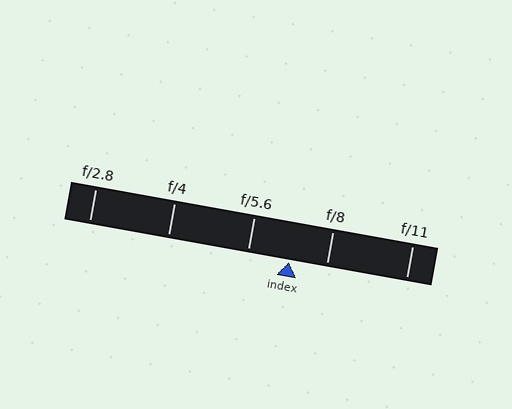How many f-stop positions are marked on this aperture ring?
There are 5 f-stop positions marked.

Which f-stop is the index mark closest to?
The index mark is closest to f/8.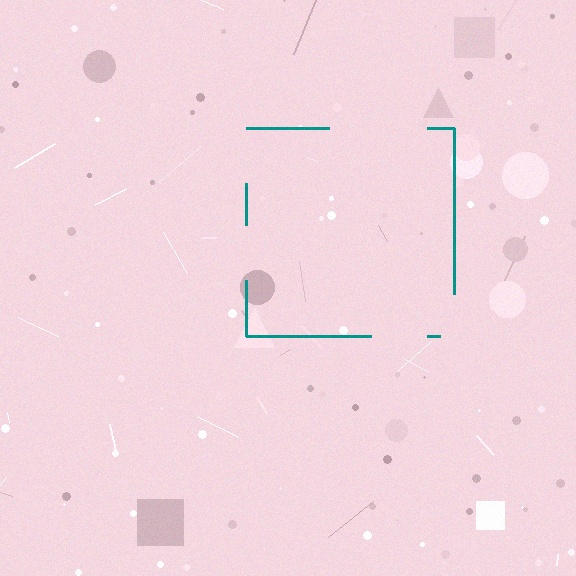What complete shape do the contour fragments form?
The contour fragments form a square.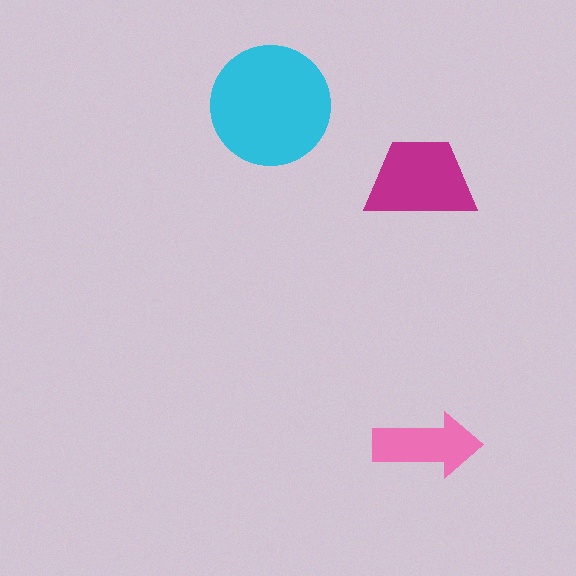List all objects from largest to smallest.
The cyan circle, the magenta trapezoid, the pink arrow.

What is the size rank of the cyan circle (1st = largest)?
1st.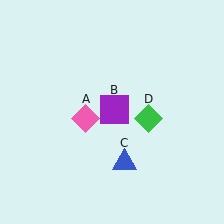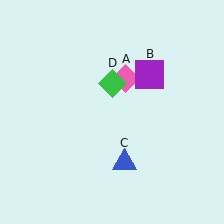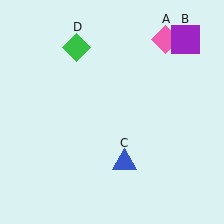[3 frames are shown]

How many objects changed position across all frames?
3 objects changed position: pink diamond (object A), purple square (object B), green diamond (object D).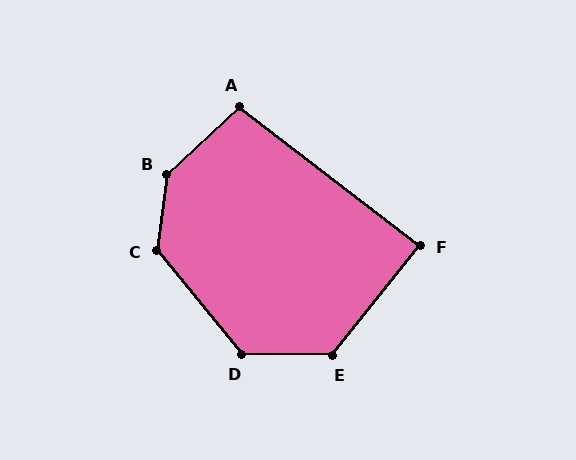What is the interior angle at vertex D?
Approximately 130 degrees (obtuse).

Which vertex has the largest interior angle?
B, at approximately 141 degrees.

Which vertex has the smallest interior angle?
F, at approximately 89 degrees.